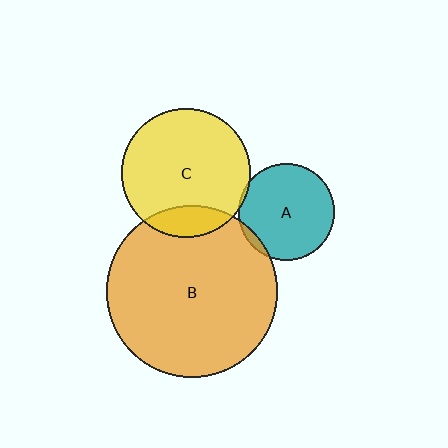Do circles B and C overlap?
Yes.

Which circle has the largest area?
Circle B (orange).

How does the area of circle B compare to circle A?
Approximately 3.2 times.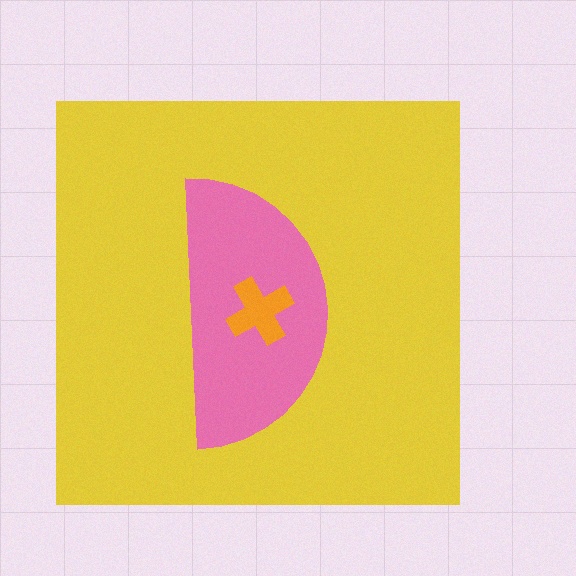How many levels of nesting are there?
3.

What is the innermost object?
The orange cross.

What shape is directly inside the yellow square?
The pink semicircle.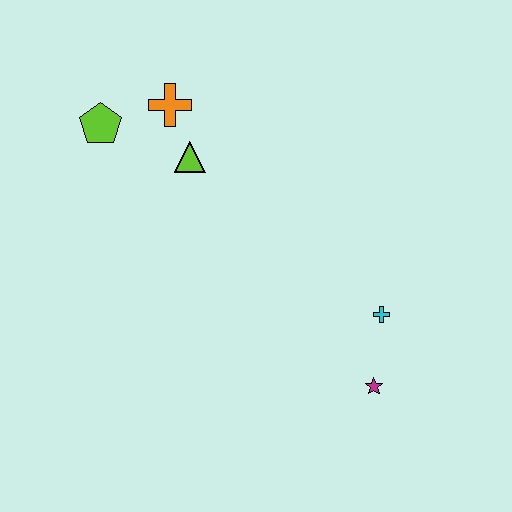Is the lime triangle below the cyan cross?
No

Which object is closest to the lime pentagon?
The orange cross is closest to the lime pentagon.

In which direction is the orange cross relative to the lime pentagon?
The orange cross is to the right of the lime pentagon.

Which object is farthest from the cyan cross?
The lime pentagon is farthest from the cyan cross.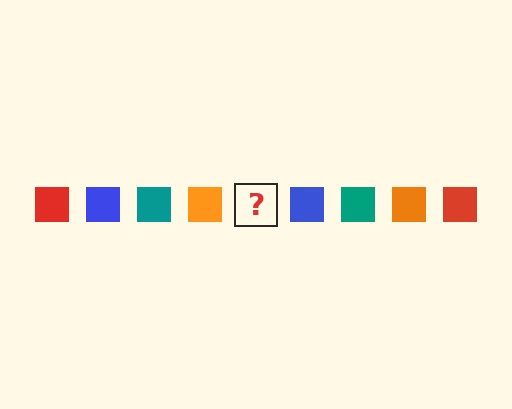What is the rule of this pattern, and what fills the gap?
The rule is that the pattern cycles through red, blue, teal, orange squares. The gap should be filled with a red square.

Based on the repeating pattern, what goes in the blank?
The blank should be a red square.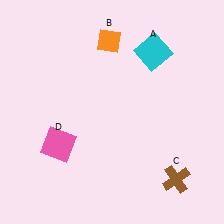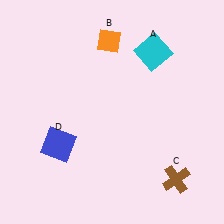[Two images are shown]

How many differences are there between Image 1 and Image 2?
There is 1 difference between the two images.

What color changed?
The square (D) changed from pink in Image 1 to blue in Image 2.